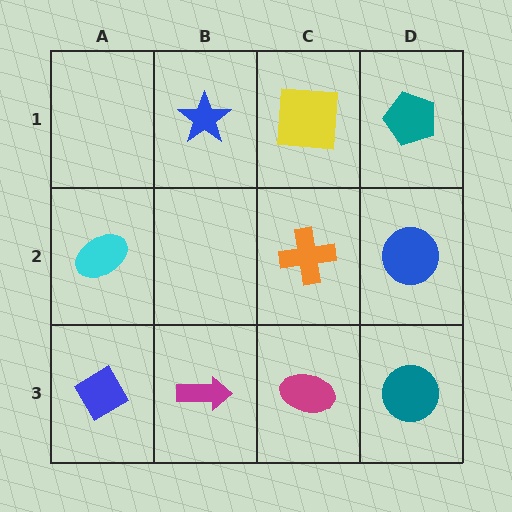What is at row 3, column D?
A teal circle.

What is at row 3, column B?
A magenta arrow.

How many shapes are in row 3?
4 shapes.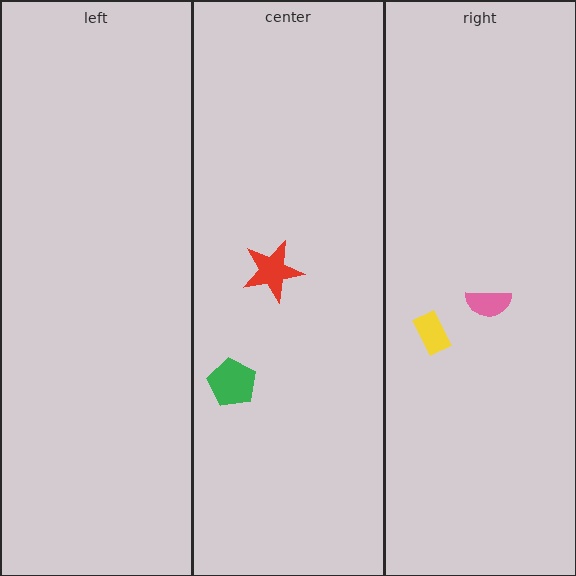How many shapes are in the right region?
2.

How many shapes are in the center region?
2.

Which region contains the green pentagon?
The center region.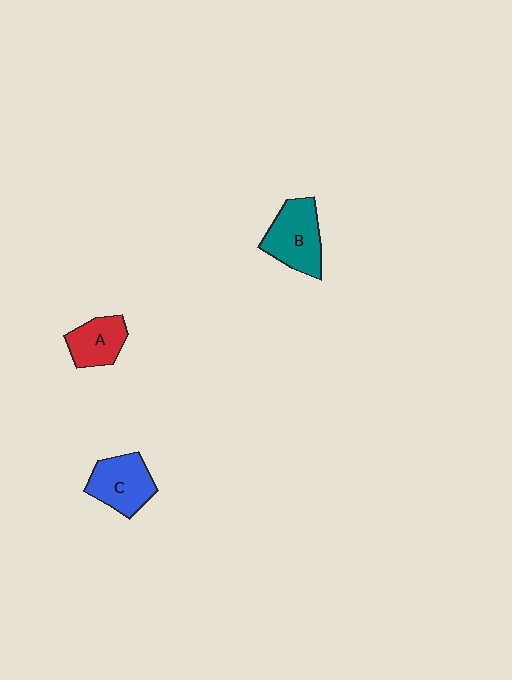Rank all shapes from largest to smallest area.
From largest to smallest: B (teal), C (blue), A (red).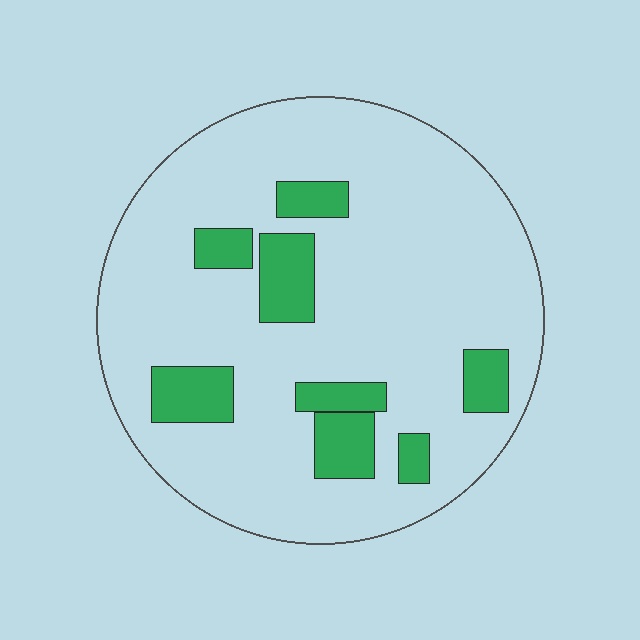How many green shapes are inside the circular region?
8.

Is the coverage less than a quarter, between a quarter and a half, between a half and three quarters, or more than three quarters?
Less than a quarter.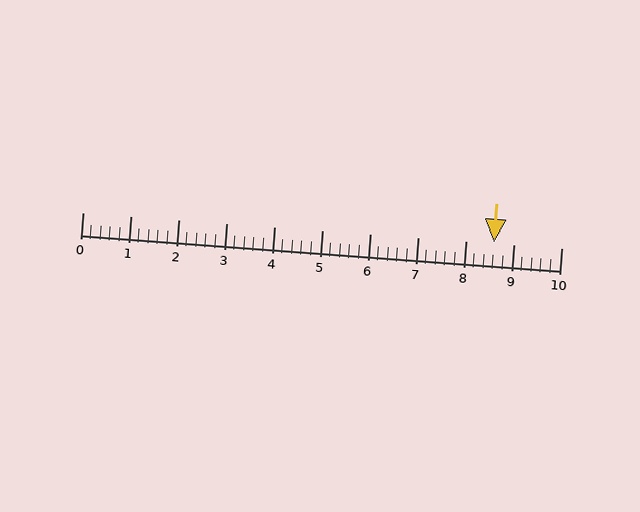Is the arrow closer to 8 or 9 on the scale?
The arrow is closer to 9.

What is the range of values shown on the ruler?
The ruler shows values from 0 to 10.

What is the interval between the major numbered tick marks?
The major tick marks are spaced 1 units apart.